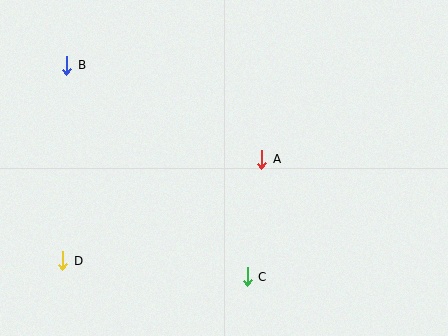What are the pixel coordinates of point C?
Point C is at (247, 277).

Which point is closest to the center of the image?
Point A at (262, 159) is closest to the center.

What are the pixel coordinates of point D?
Point D is at (63, 261).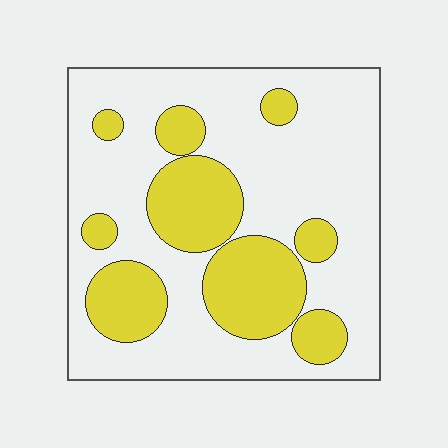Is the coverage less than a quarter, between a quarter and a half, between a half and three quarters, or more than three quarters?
Between a quarter and a half.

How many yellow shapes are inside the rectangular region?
9.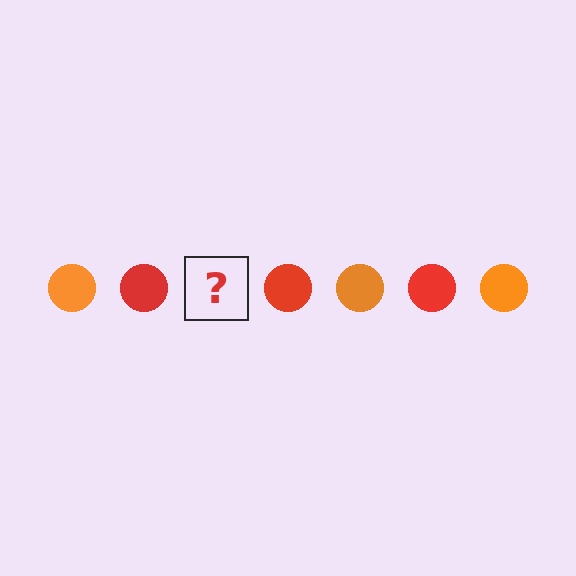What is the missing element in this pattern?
The missing element is an orange circle.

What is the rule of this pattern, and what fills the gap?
The rule is that the pattern cycles through orange, red circles. The gap should be filled with an orange circle.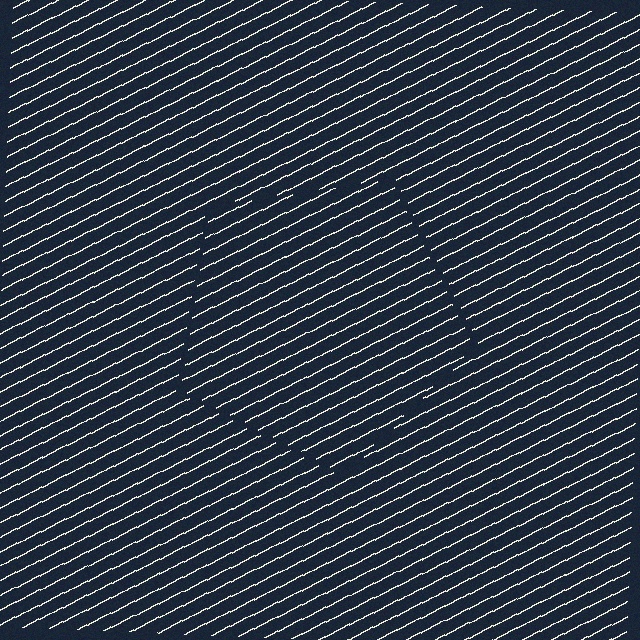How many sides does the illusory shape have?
5 sides — the line-ends trace a pentagon.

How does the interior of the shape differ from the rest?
The interior of the shape contains the same grating, shifted by half a period — the contour is defined by the phase discontinuity where line-ends from the inner and outer gratings abut.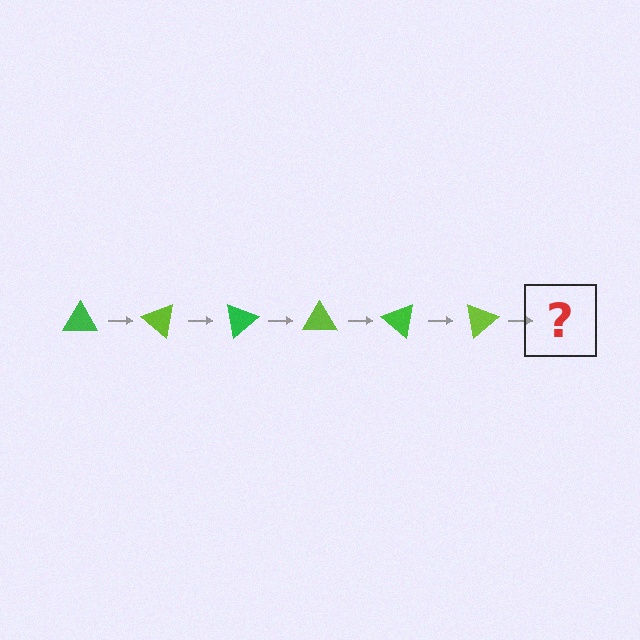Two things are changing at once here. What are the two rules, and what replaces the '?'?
The two rules are that it rotates 40 degrees each step and the color cycles through green and lime. The '?' should be a green triangle, rotated 240 degrees from the start.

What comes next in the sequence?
The next element should be a green triangle, rotated 240 degrees from the start.